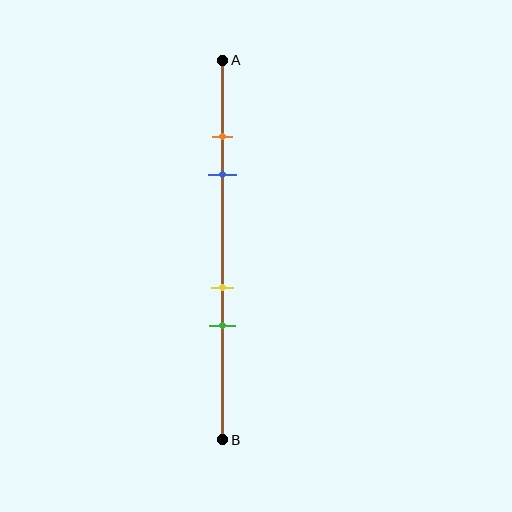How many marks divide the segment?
There are 4 marks dividing the segment.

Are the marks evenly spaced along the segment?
No, the marks are not evenly spaced.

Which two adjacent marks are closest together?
The orange and blue marks are the closest adjacent pair.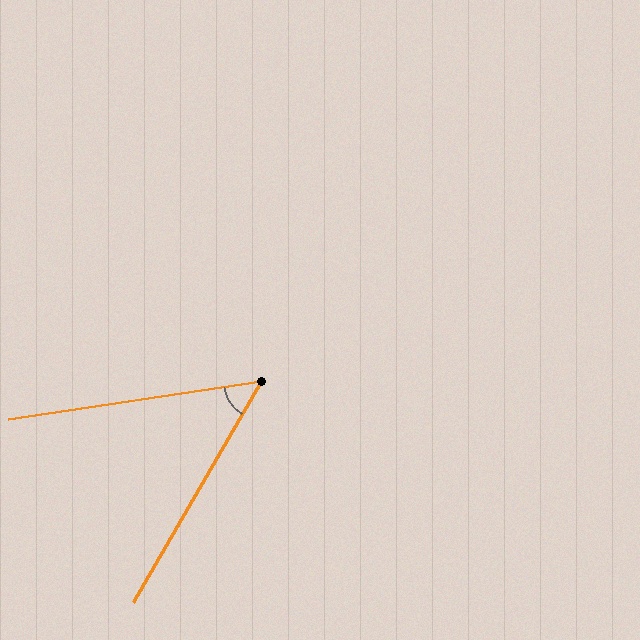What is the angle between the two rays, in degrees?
Approximately 51 degrees.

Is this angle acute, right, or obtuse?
It is acute.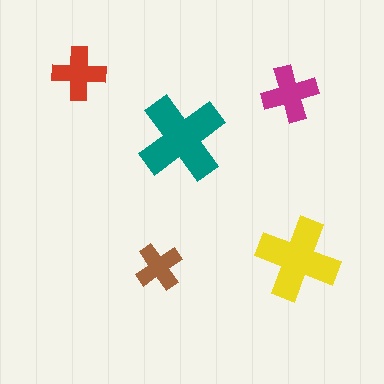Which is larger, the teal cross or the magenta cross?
The teal one.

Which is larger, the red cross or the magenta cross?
The magenta one.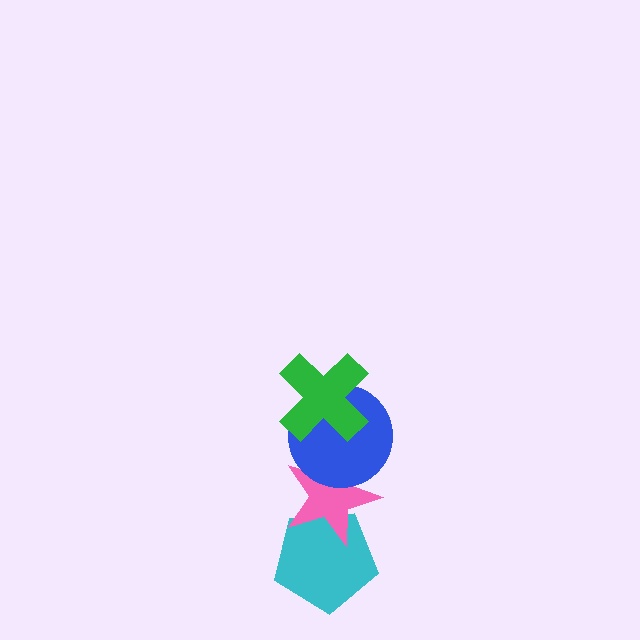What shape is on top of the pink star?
The blue circle is on top of the pink star.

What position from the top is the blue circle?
The blue circle is 2nd from the top.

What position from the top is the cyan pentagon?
The cyan pentagon is 4th from the top.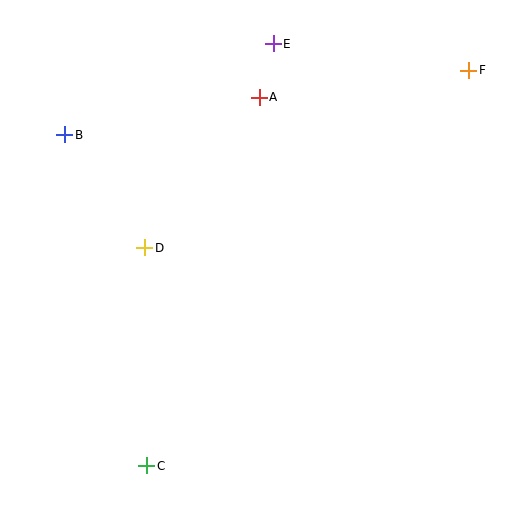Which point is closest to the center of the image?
Point D at (145, 248) is closest to the center.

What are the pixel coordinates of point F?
Point F is at (469, 70).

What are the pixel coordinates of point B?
Point B is at (65, 135).